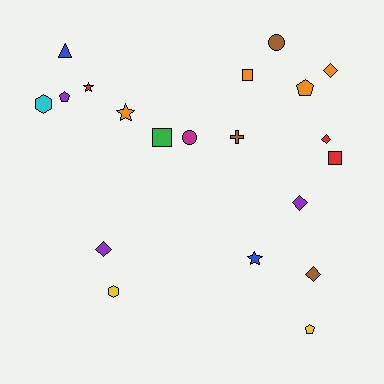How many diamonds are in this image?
There are 5 diamonds.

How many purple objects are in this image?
There are 3 purple objects.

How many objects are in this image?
There are 20 objects.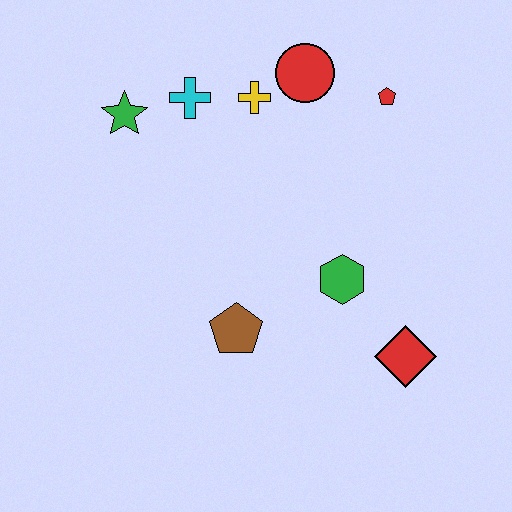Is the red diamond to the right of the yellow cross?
Yes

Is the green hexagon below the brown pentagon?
No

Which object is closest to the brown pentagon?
The green hexagon is closest to the brown pentagon.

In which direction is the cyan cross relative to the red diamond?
The cyan cross is above the red diamond.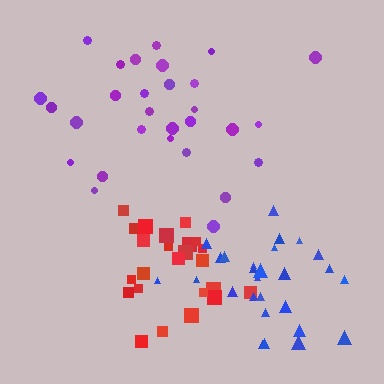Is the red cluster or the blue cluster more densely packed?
Red.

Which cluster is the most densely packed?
Red.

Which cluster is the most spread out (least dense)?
Purple.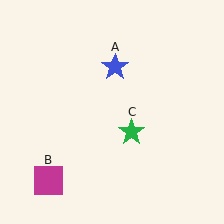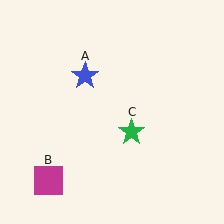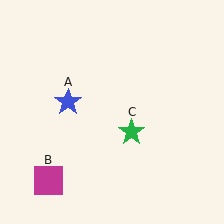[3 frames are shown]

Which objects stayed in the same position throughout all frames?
Magenta square (object B) and green star (object C) remained stationary.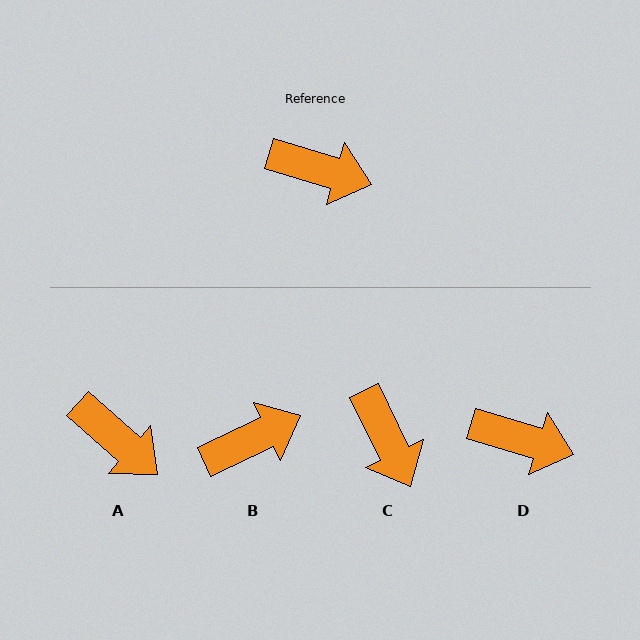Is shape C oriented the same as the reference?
No, it is off by about 47 degrees.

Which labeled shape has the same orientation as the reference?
D.